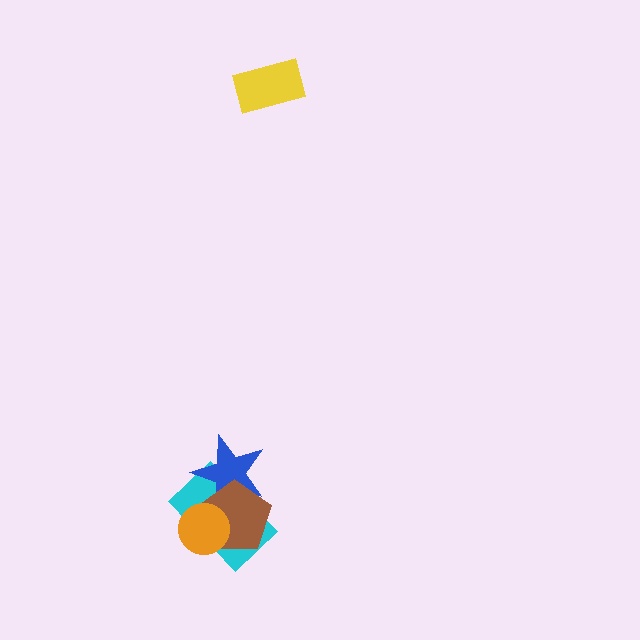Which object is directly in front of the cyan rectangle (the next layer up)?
The blue star is directly in front of the cyan rectangle.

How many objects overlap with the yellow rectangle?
0 objects overlap with the yellow rectangle.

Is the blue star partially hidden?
Yes, it is partially covered by another shape.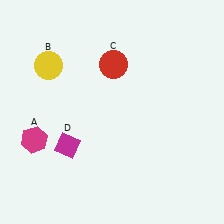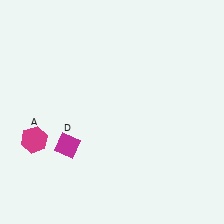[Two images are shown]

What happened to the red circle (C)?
The red circle (C) was removed in Image 2. It was in the top-right area of Image 1.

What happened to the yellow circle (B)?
The yellow circle (B) was removed in Image 2. It was in the top-left area of Image 1.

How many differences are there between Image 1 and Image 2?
There are 2 differences between the two images.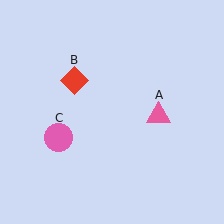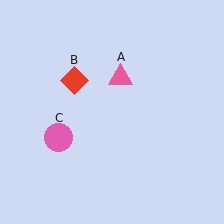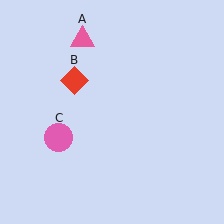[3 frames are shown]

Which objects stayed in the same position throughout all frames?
Red diamond (object B) and pink circle (object C) remained stationary.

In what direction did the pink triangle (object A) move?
The pink triangle (object A) moved up and to the left.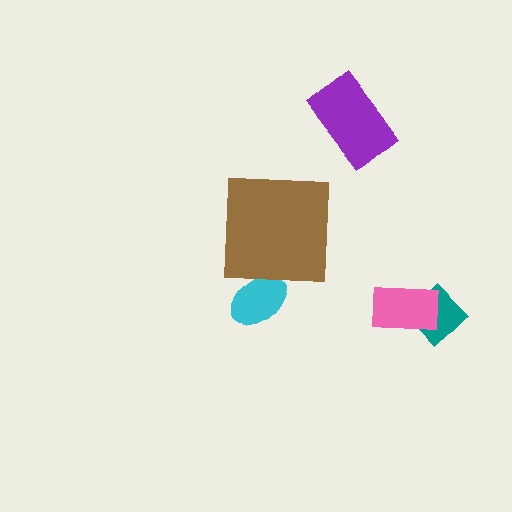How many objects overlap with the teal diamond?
1 object overlaps with the teal diamond.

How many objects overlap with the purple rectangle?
0 objects overlap with the purple rectangle.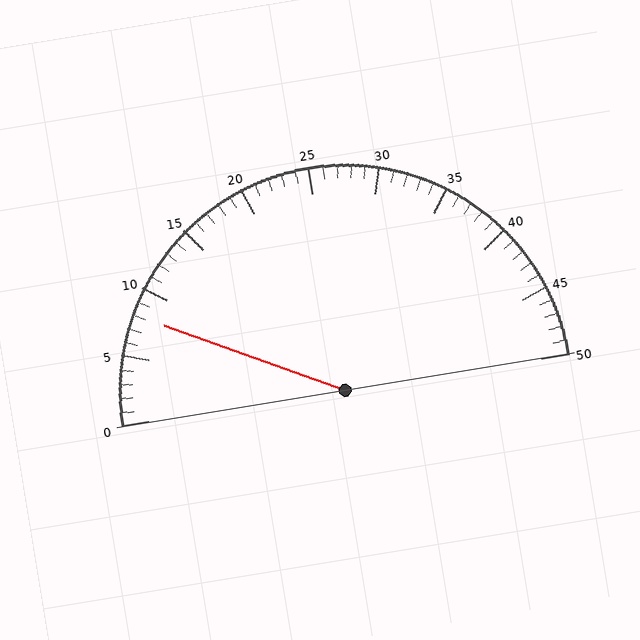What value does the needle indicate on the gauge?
The needle indicates approximately 8.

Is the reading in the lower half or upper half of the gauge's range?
The reading is in the lower half of the range (0 to 50).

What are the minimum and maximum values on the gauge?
The gauge ranges from 0 to 50.